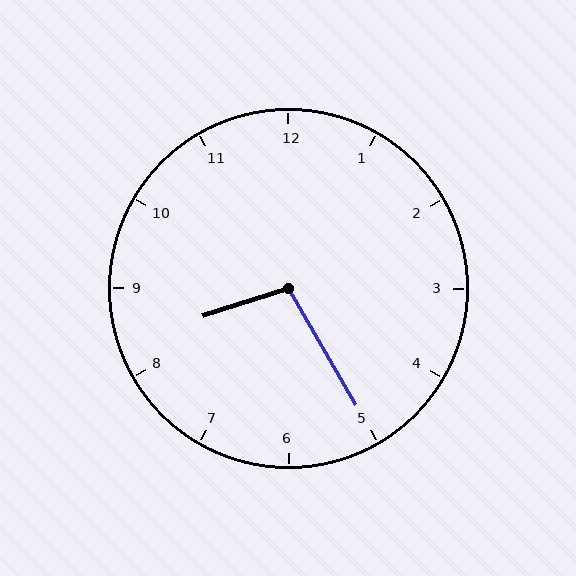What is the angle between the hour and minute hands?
Approximately 102 degrees.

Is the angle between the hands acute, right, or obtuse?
It is obtuse.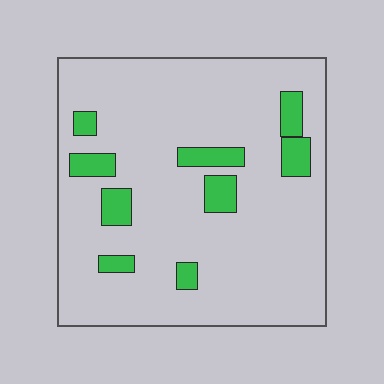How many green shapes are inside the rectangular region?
9.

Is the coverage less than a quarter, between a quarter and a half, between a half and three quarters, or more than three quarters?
Less than a quarter.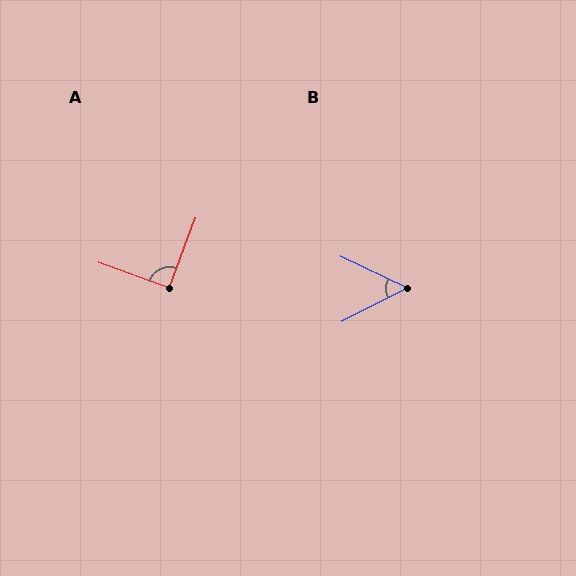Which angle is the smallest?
B, at approximately 52 degrees.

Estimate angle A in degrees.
Approximately 91 degrees.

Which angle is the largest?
A, at approximately 91 degrees.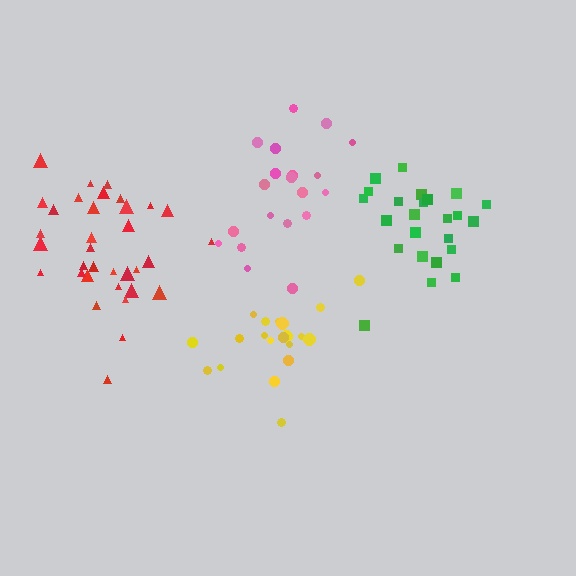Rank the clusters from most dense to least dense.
green, red, yellow, pink.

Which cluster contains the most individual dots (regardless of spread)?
Red (35).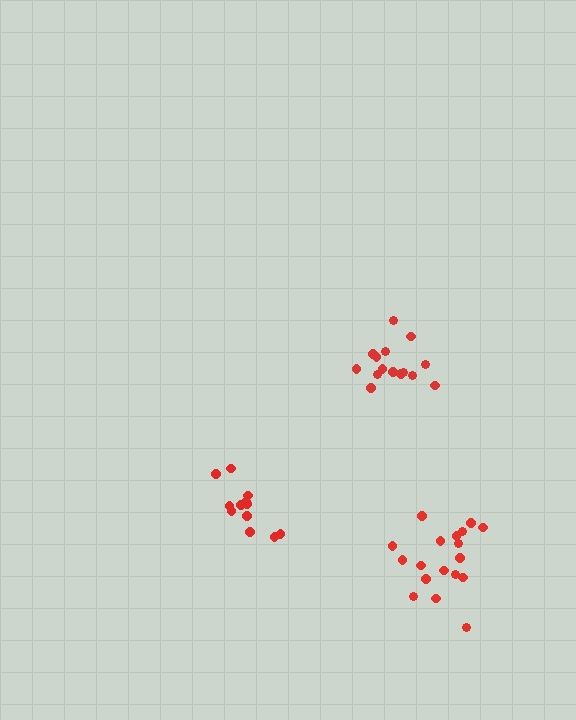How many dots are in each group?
Group 1: 12 dots, Group 2: 15 dots, Group 3: 18 dots (45 total).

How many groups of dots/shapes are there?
There are 3 groups.